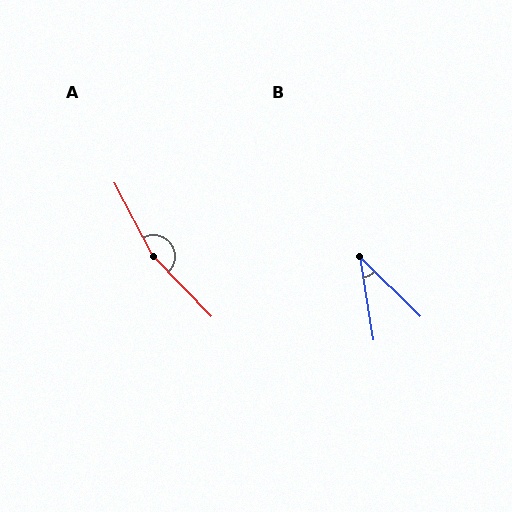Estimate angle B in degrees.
Approximately 37 degrees.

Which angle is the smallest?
B, at approximately 37 degrees.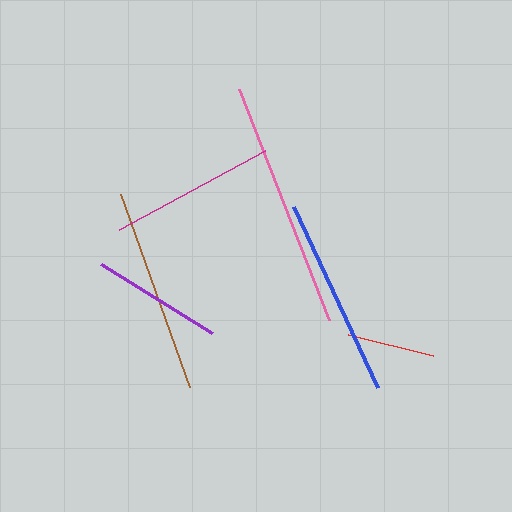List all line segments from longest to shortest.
From longest to shortest: pink, brown, blue, magenta, purple, red.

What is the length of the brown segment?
The brown segment is approximately 204 pixels long.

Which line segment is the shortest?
The red line is the shortest at approximately 87 pixels.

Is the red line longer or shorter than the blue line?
The blue line is longer than the red line.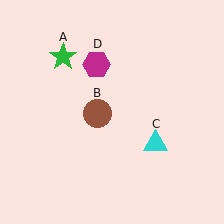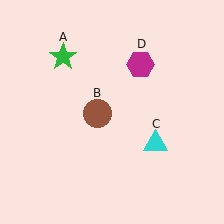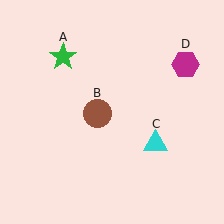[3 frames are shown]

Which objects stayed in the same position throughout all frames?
Green star (object A) and brown circle (object B) and cyan triangle (object C) remained stationary.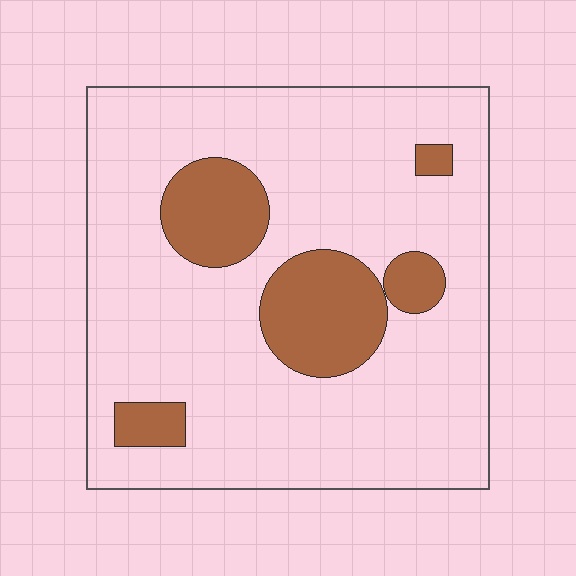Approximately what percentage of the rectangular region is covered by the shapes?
Approximately 20%.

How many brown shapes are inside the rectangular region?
5.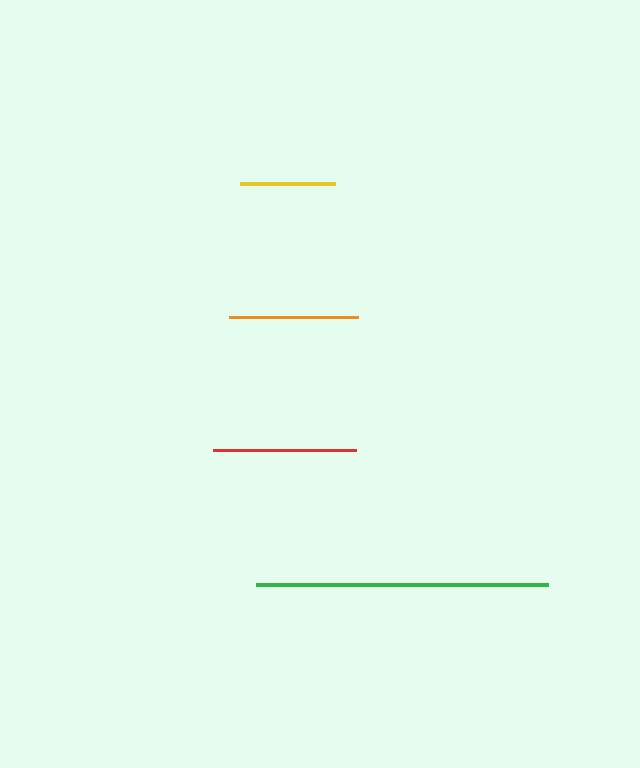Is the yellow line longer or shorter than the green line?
The green line is longer than the yellow line.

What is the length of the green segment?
The green segment is approximately 292 pixels long.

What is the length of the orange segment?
The orange segment is approximately 129 pixels long.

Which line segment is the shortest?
The yellow line is the shortest at approximately 95 pixels.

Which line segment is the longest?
The green line is the longest at approximately 292 pixels.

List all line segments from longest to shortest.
From longest to shortest: green, red, orange, yellow.